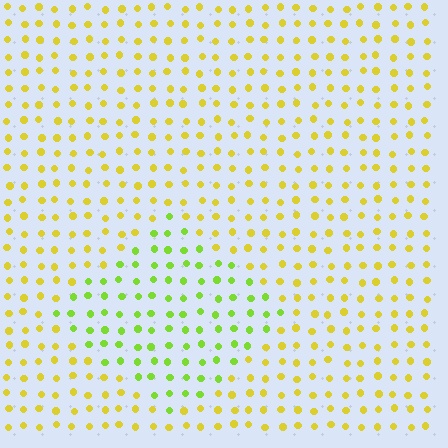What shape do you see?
I see a diamond.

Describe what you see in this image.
The image is filled with small yellow elements in a uniform arrangement. A diamond-shaped region is visible where the elements are tinted to a slightly different hue, forming a subtle color boundary.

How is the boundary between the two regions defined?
The boundary is defined purely by a slight shift in hue (about 38 degrees). Spacing, size, and orientation are identical on both sides.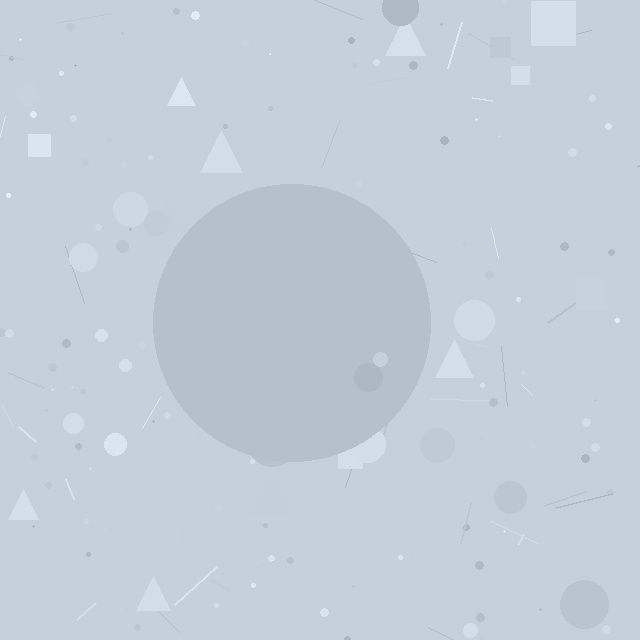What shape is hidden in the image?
A circle is hidden in the image.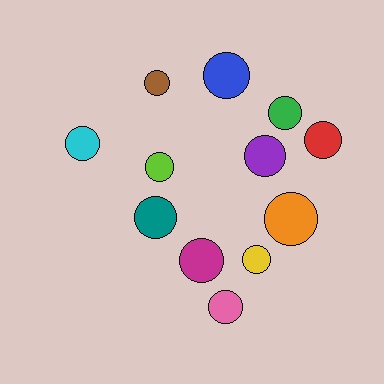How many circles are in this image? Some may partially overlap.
There are 12 circles.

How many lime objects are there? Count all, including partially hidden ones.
There is 1 lime object.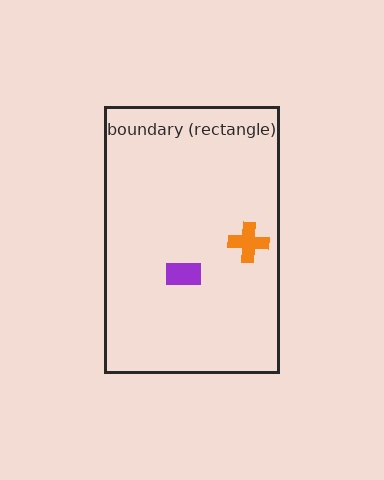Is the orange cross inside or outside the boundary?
Inside.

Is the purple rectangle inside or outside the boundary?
Inside.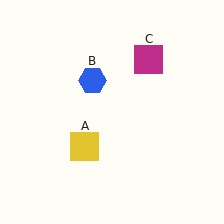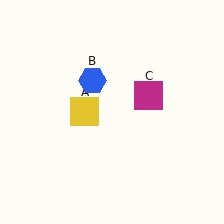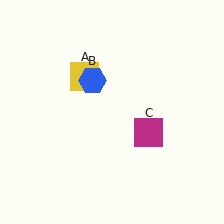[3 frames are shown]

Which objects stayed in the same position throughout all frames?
Blue hexagon (object B) remained stationary.